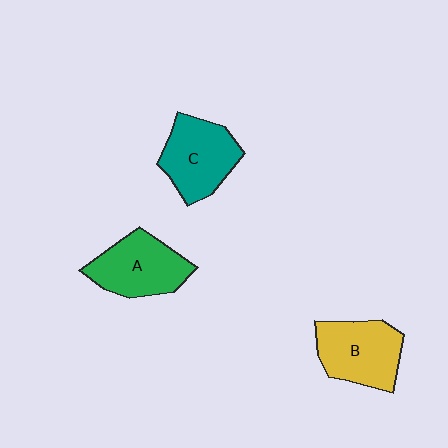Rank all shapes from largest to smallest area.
From largest to smallest: B (yellow), C (teal), A (green).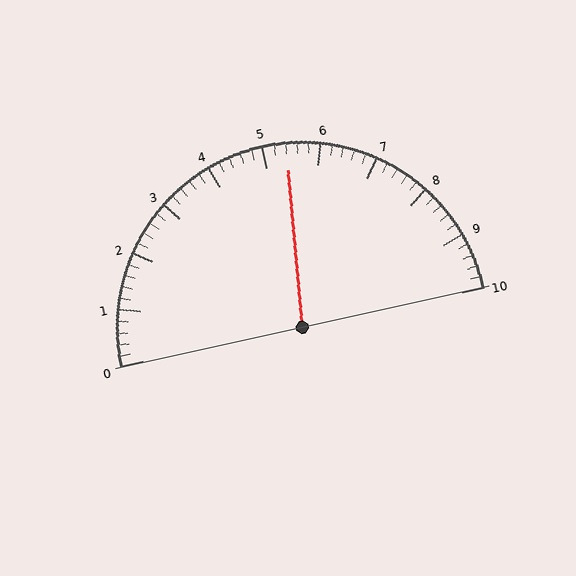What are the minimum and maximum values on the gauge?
The gauge ranges from 0 to 10.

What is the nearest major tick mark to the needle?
The nearest major tick mark is 5.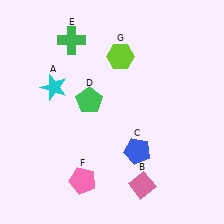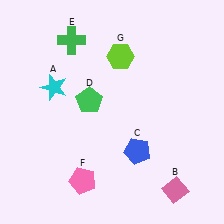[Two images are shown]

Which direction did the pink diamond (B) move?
The pink diamond (B) moved right.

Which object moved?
The pink diamond (B) moved right.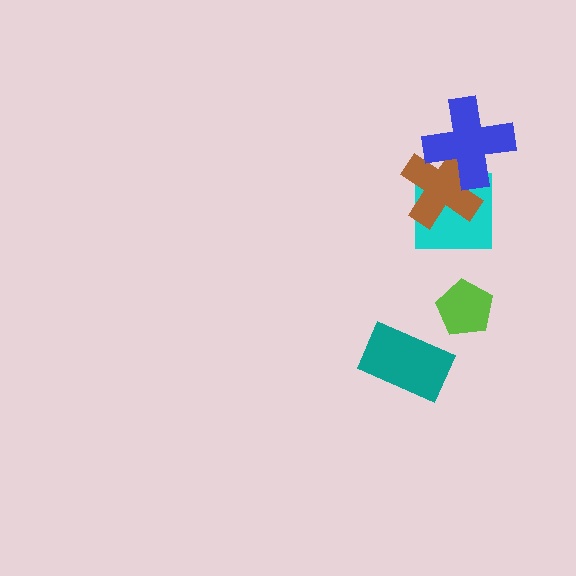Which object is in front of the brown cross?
The blue cross is in front of the brown cross.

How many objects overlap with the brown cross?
2 objects overlap with the brown cross.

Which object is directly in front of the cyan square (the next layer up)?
The brown cross is directly in front of the cyan square.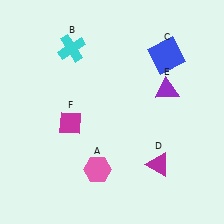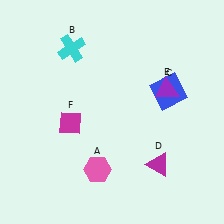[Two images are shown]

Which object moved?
The blue square (C) moved down.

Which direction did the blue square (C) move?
The blue square (C) moved down.